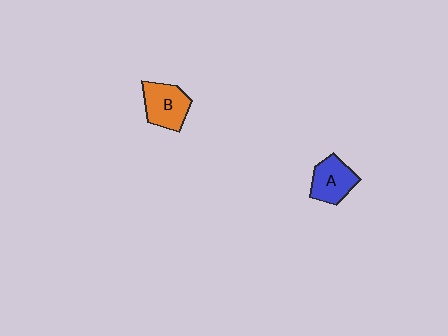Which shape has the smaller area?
Shape A (blue).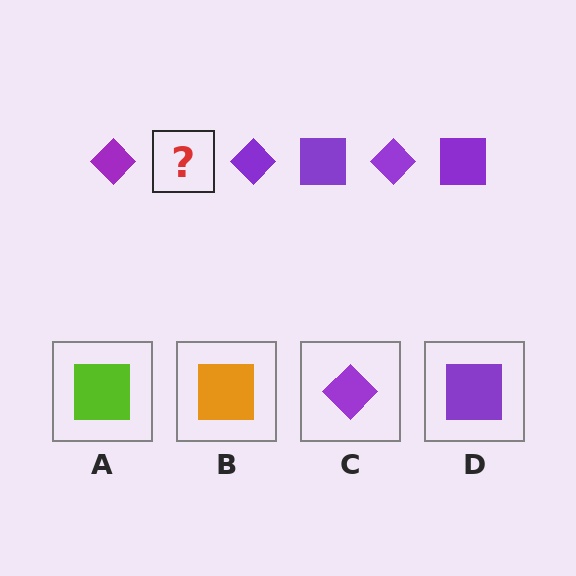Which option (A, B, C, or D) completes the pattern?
D.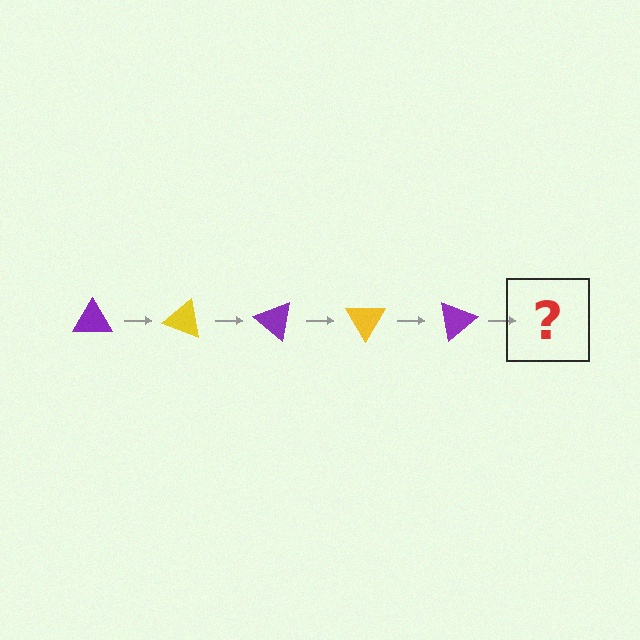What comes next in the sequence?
The next element should be a yellow triangle, rotated 100 degrees from the start.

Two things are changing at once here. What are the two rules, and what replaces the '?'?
The two rules are that it rotates 20 degrees each step and the color cycles through purple and yellow. The '?' should be a yellow triangle, rotated 100 degrees from the start.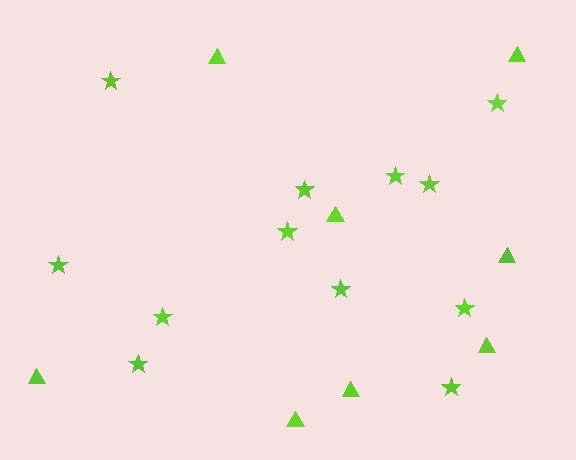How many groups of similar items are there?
There are 2 groups: one group of triangles (8) and one group of stars (12).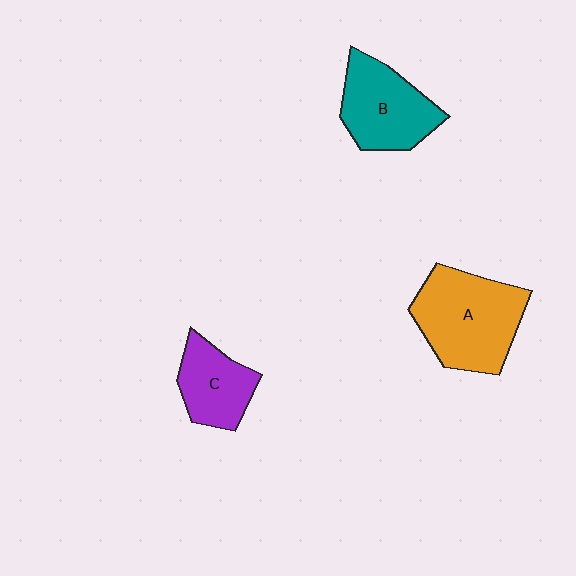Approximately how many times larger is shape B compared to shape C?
Approximately 1.3 times.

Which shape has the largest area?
Shape A (orange).